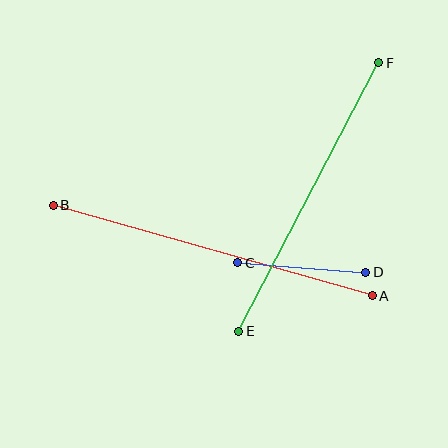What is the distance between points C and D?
The distance is approximately 129 pixels.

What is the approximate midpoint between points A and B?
The midpoint is at approximately (213, 251) pixels.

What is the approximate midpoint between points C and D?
The midpoint is at approximately (302, 267) pixels.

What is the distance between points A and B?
The distance is approximately 332 pixels.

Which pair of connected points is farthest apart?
Points A and B are farthest apart.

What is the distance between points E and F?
The distance is approximately 302 pixels.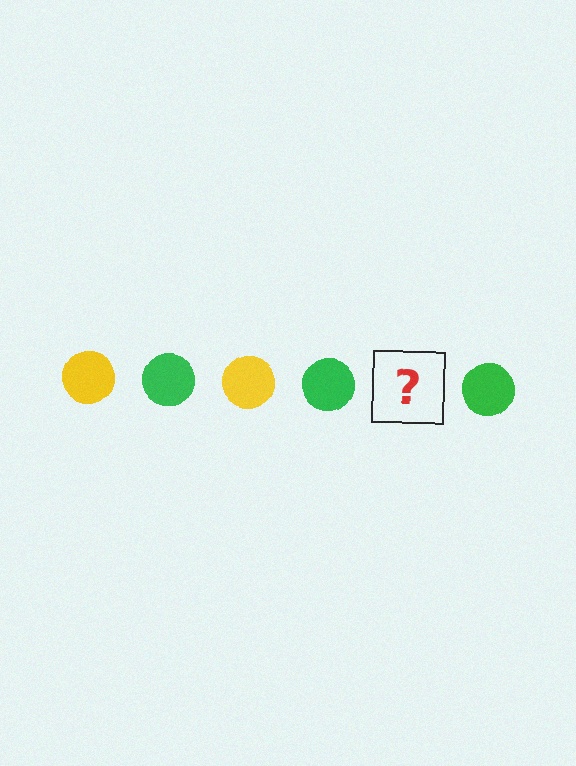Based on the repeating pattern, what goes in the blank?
The blank should be a yellow circle.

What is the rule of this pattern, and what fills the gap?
The rule is that the pattern cycles through yellow, green circles. The gap should be filled with a yellow circle.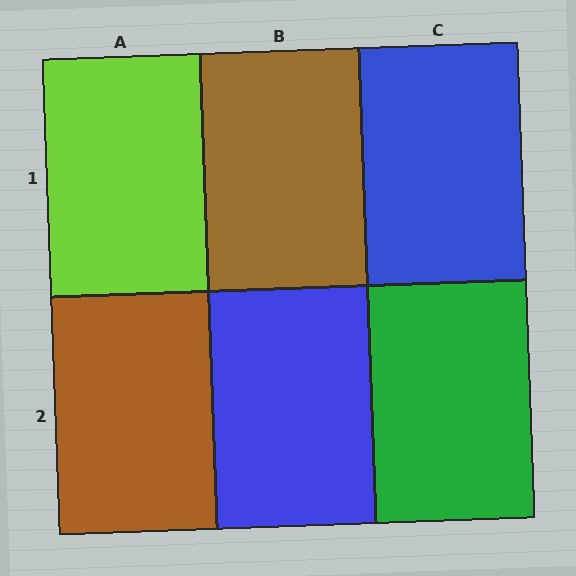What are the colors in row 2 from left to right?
Brown, blue, green.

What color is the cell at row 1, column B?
Brown.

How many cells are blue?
2 cells are blue.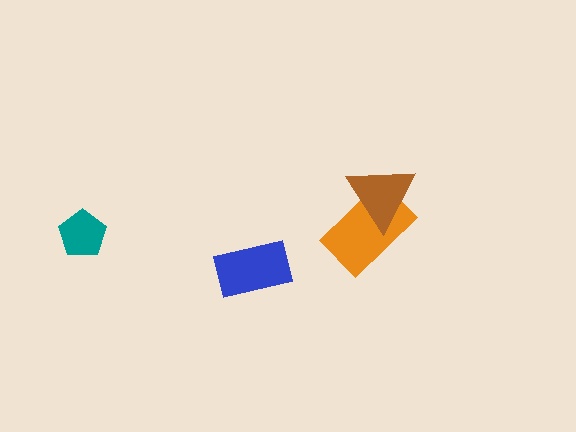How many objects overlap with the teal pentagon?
0 objects overlap with the teal pentagon.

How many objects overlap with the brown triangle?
1 object overlaps with the brown triangle.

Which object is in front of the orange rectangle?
The brown triangle is in front of the orange rectangle.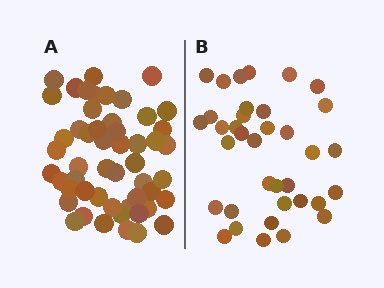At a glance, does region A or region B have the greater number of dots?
Region A (the left region) has more dots.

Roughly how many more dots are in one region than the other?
Region A has approximately 15 more dots than region B.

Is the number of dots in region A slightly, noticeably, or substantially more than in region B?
Region A has noticeably more, but not dramatically so. The ratio is roughly 1.4 to 1.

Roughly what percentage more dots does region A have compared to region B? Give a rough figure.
About 45% more.